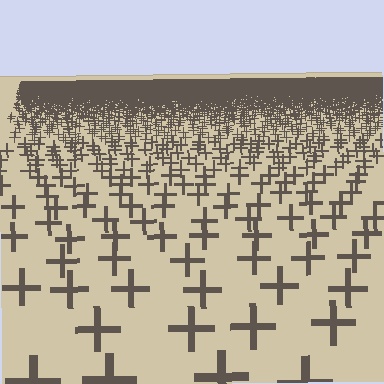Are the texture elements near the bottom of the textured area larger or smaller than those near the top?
Larger. Near the bottom, elements are closer to the viewer and appear at a bigger on-screen size.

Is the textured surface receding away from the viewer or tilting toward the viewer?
The surface is receding away from the viewer. Texture elements get smaller and denser toward the top.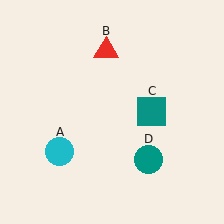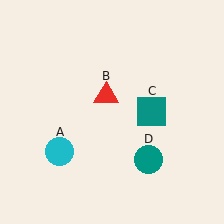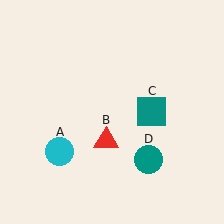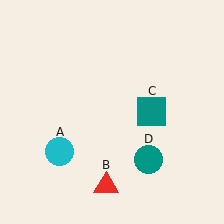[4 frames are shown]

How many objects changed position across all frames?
1 object changed position: red triangle (object B).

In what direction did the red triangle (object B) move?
The red triangle (object B) moved down.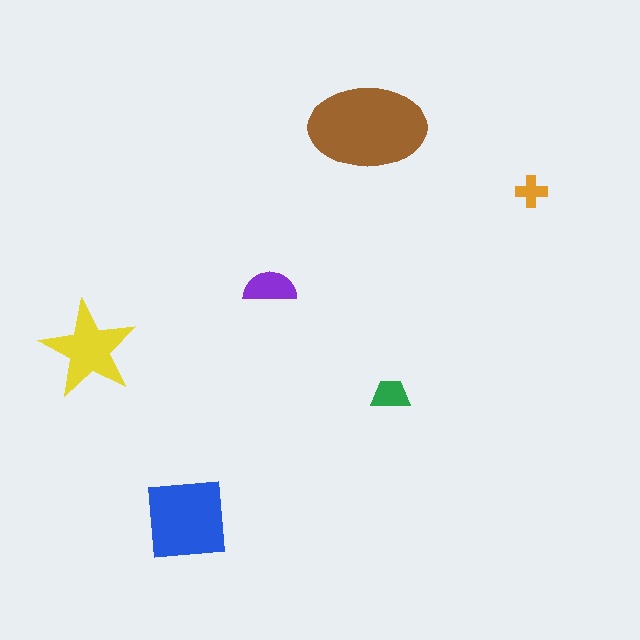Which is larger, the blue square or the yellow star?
The blue square.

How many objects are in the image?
There are 6 objects in the image.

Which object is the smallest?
The orange cross.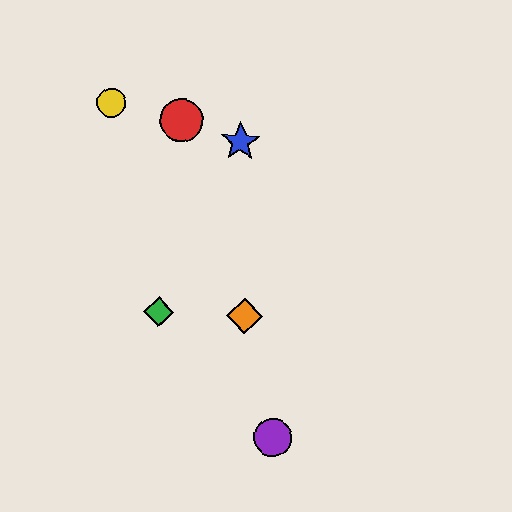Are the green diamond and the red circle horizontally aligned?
No, the green diamond is at y≈312 and the red circle is at y≈120.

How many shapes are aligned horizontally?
2 shapes (the green diamond, the orange diamond) are aligned horizontally.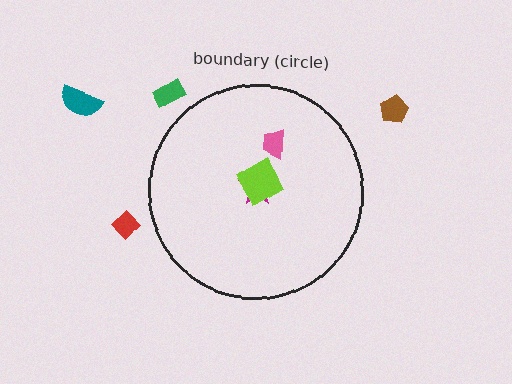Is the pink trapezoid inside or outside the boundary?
Inside.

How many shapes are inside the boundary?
3 inside, 4 outside.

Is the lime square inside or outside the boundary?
Inside.